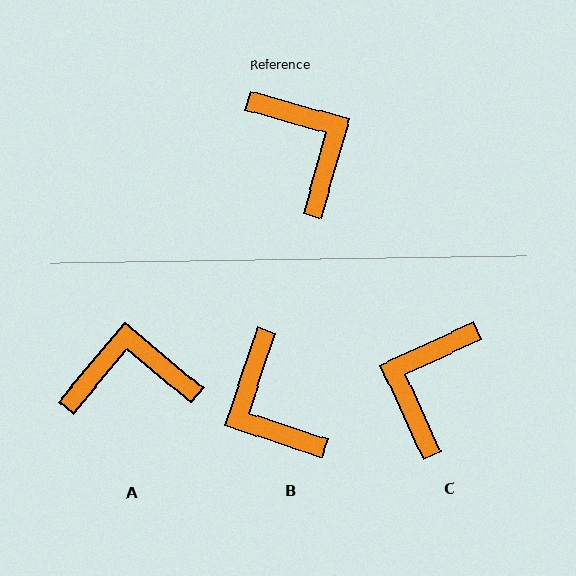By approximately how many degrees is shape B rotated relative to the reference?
Approximately 177 degrees counter-clockwise.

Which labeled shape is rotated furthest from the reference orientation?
B, about 177 degrees away.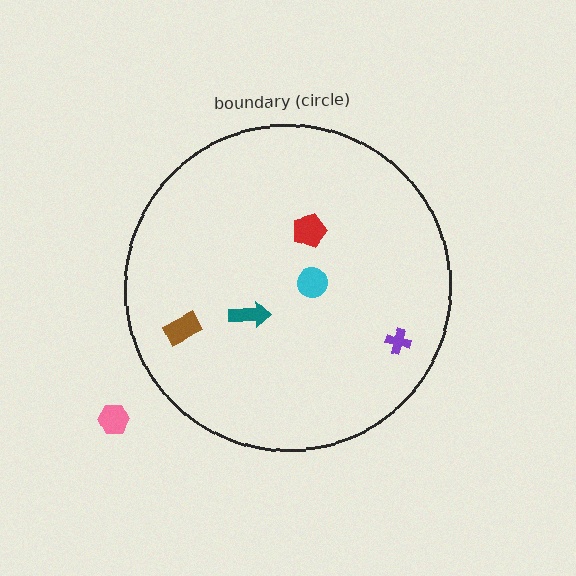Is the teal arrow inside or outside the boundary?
Inside.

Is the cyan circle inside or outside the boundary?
Inside.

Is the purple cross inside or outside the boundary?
Inside.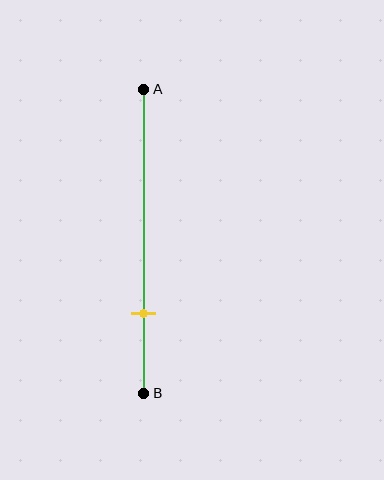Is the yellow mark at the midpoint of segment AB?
No, the mark is at about 75% from A, not at the 50% midpoint.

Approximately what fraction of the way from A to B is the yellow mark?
The yellow mark is approximately 75% of the way from A to B.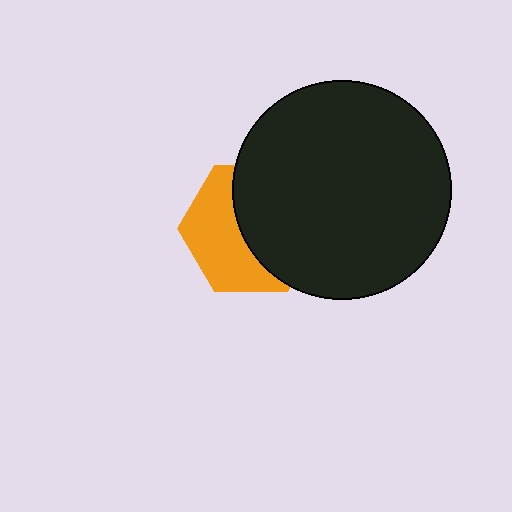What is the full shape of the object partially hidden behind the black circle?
The partially hidden object is an orange hexagon.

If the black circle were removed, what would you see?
You would see the complete orange hexagon.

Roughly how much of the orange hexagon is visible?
About half of it is visible (roughly 47%).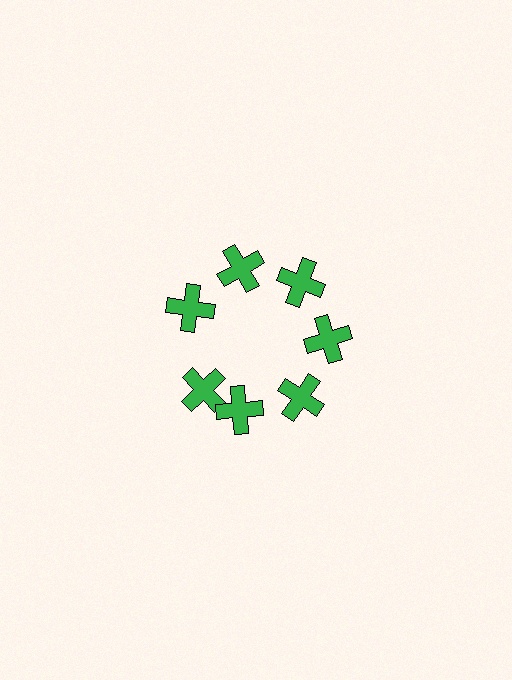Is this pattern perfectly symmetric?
No. The 7 green crosses are arranged in a ring, but one element near the 8 o'clock position is rotated out of alignment along the ring, breaking the 7-fold rotational symmetry.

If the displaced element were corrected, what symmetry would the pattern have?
It would have 7-fold rotational symmetry — the pattern would map onto itself every 51 degrees.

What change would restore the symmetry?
The symmetry would be restored by rotating it back into even spacing with its neighbors so that all 7 crosses sit at equal angles and equal distance from the center.